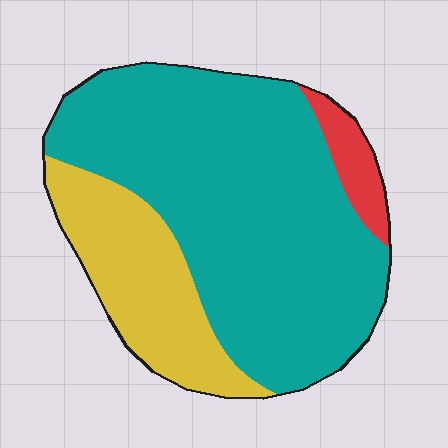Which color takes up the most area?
Teal, at roughly 70%.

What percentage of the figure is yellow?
Yellow takes up between a sixth and a third of the figure.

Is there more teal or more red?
Teal.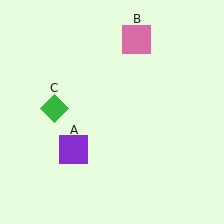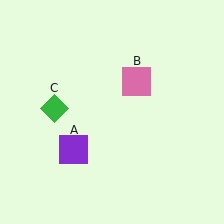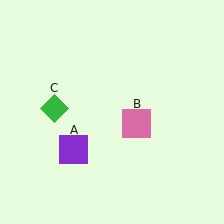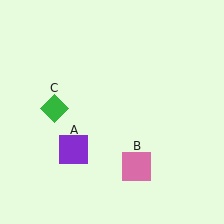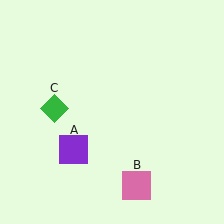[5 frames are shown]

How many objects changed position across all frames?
1 object changed position: pink square (object B).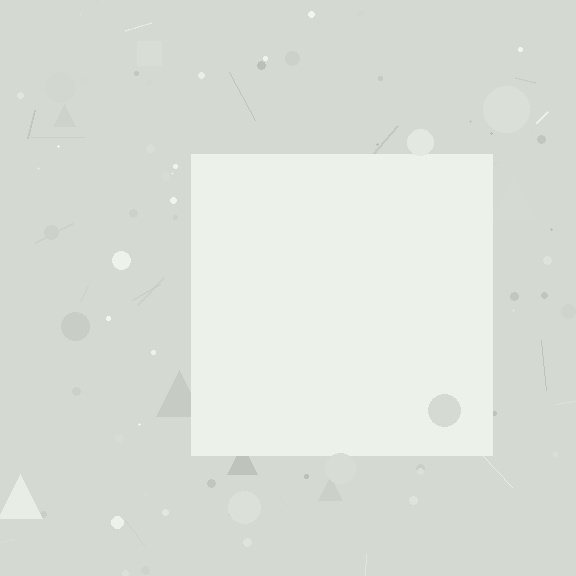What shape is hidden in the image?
A square is hidden in the image.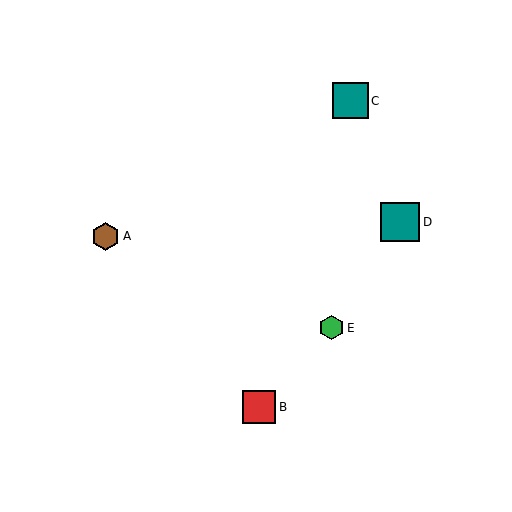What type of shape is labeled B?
Shape B is a red square.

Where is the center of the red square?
The center of the red square is at (259, 407).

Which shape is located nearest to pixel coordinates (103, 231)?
The brown hexagon (labeled A) at (106, 236) is nearest to that location.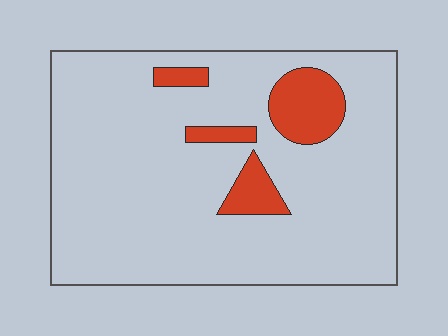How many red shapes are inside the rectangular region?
4.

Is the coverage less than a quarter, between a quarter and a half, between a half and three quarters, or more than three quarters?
Less than a quarter.